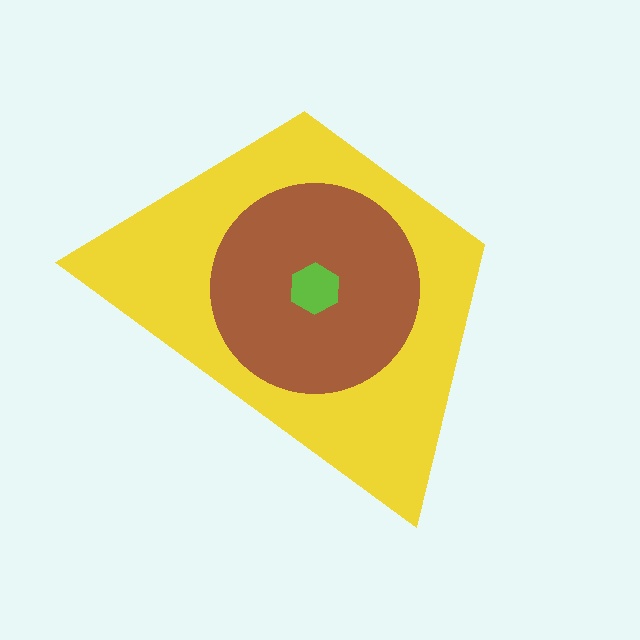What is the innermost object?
The lime hexagon.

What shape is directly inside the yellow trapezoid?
The brown circle.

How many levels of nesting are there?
3.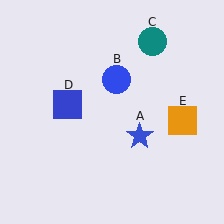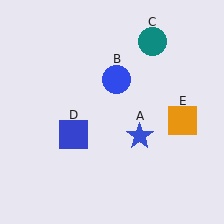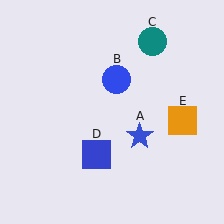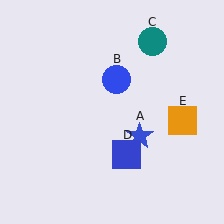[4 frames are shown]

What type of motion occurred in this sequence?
The blue square (object D) rotated counterclockwise around the center of the scene.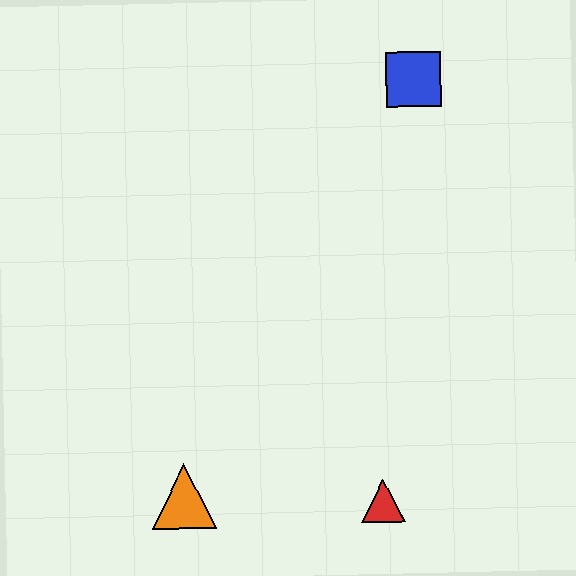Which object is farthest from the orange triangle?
The blue square is farthest from the orange triangle.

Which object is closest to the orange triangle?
The red triangle is closest to the orange triangle.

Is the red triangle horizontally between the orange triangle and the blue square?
Yes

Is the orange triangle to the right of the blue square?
No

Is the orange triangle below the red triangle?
No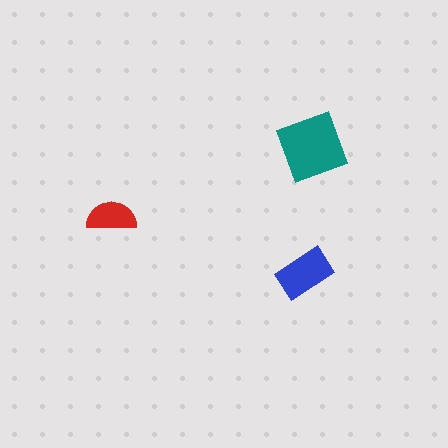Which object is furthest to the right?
The teal diamond is rightmost.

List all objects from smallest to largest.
The red semicircle, the blue rectangle, the teal diamond.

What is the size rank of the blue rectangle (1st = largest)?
2nd.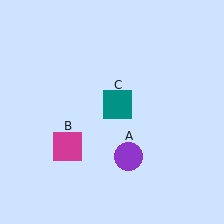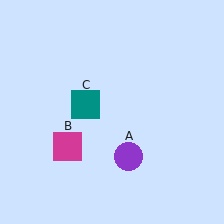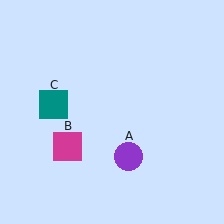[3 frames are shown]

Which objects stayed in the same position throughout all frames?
Purple circle (object A) and magenta square (object B) remained stationary.